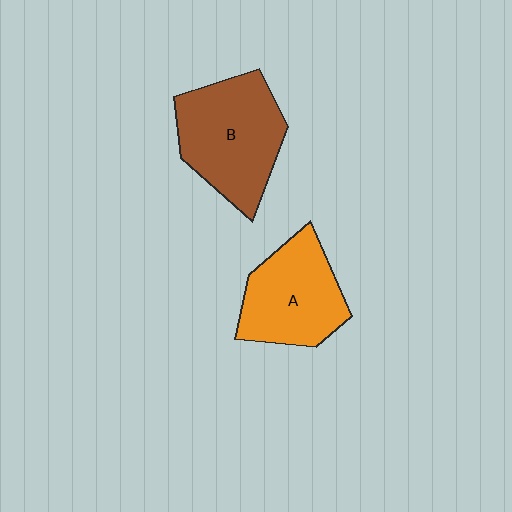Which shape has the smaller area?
Shape A (orange).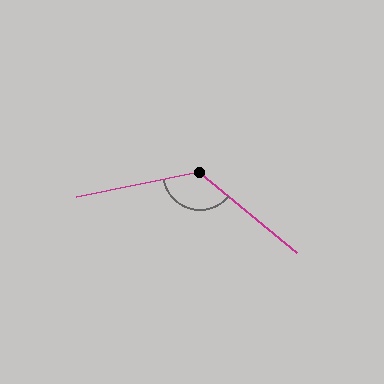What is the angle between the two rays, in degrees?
Approximately 129 degrees.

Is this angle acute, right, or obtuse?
It is obtuse.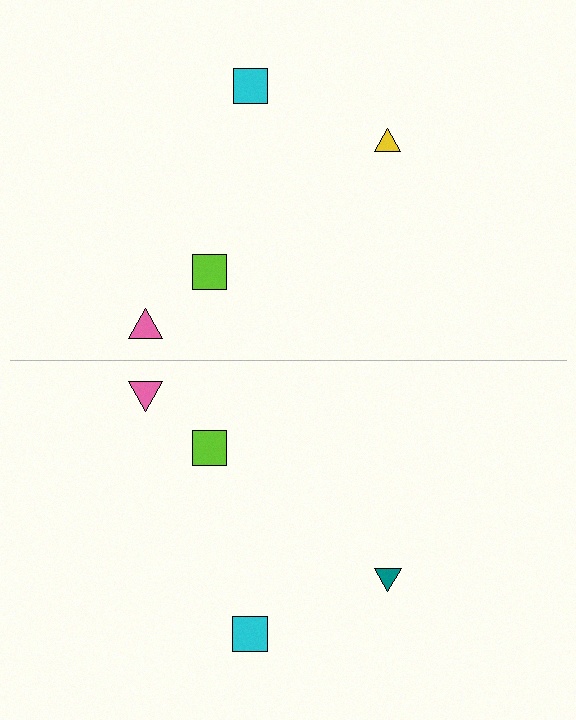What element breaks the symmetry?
The teal triangle on the bottom side breaks the symmetry — its mirror counterpart is yellow.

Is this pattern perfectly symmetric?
No, the pattern is not perfectly symmetric. The teal triangle on the bottom side breaks the symmetry — its mirror counterpart is yellow.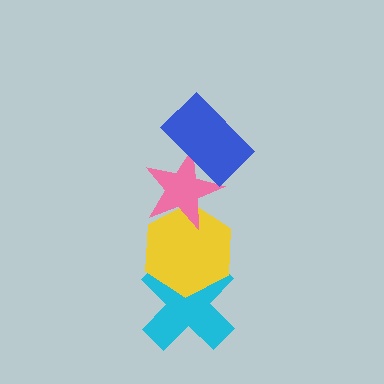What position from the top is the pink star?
The pink star is 2nd from the top.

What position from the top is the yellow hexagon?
The yellow hexagon is 3rd from the top.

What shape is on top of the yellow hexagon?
The pink star is on top of the yellow hexagon.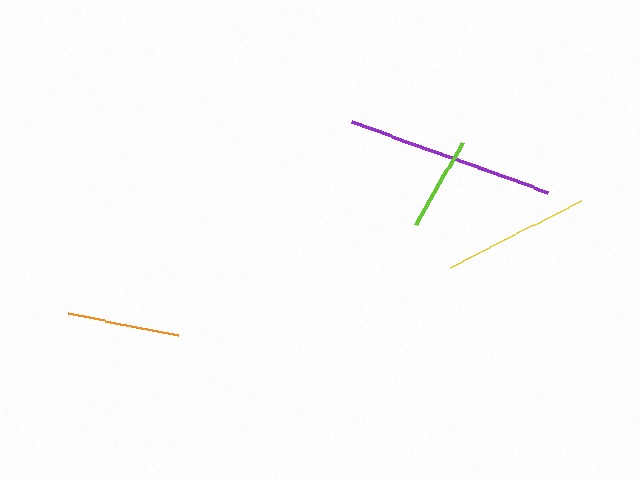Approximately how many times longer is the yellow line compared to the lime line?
The yellow line is approximately 1.6 times the length of the lime line.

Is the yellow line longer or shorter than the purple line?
The purple line is longer than the yellow line.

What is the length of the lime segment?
The lime segment is approximately 94 pixels long.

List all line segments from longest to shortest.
From longest to shortest: purple, yellow, orange, lime.